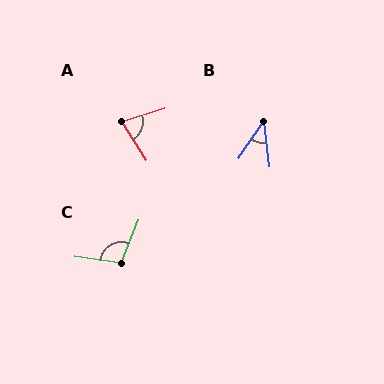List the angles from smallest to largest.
B (41°), A (76°), C (103°).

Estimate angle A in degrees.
Approximately 76 degrees.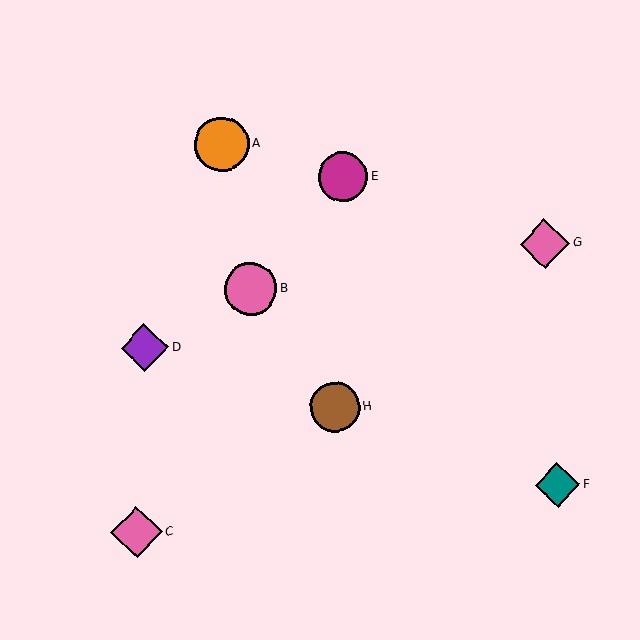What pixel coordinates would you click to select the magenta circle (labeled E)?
Click at (343, 177) to select the magenta circle E.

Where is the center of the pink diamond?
The center of the pink diamond is at (545, 244).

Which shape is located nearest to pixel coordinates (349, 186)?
The magenta circle (labeled E) at (343, 177) is nearest to that location.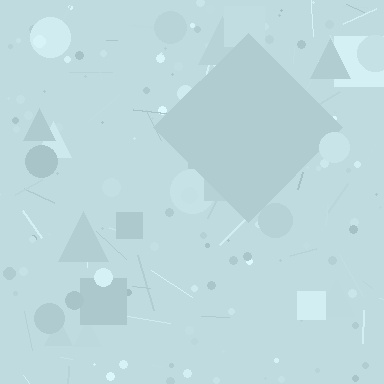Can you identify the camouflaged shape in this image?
The camouflaged shape is a diamond.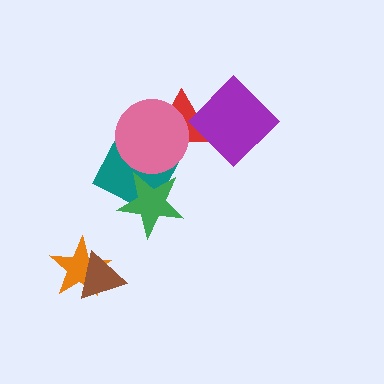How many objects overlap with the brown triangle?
1 object overlaps with the brown triangle.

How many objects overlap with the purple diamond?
1 object overlaps with the purple diamond.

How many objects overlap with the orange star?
1 object overlaps with the orange star.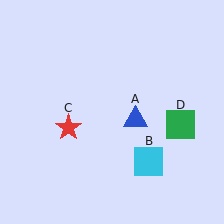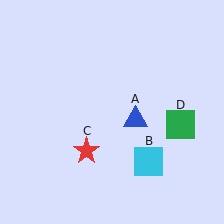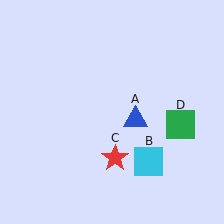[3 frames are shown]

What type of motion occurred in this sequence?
The red star (object C) rotated counterclockwise around the center of the scene.